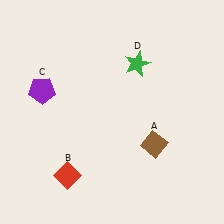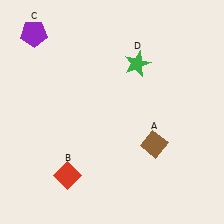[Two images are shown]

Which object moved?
The purple pentagon (C) moved up.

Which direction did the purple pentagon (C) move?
The purple pentagon (C) moved up.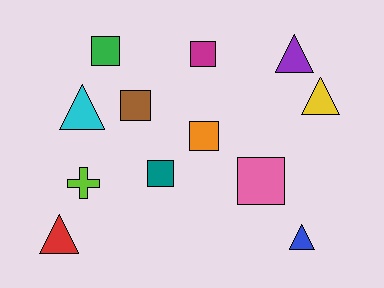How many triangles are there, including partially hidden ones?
There are 5 triangles.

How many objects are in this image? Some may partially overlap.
There are 12 objects.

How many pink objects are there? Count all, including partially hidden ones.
There is 1 pink object.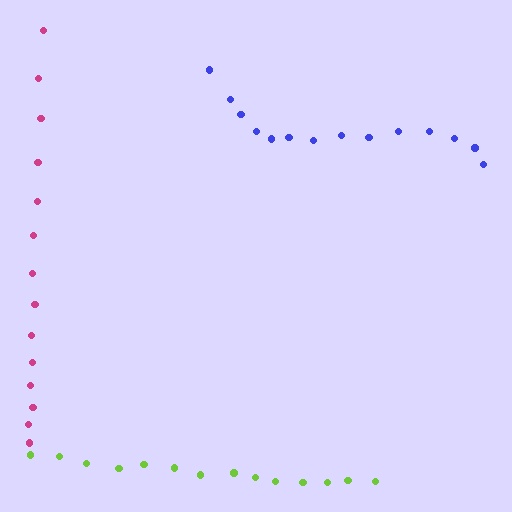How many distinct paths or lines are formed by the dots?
There are 3 distinct paths.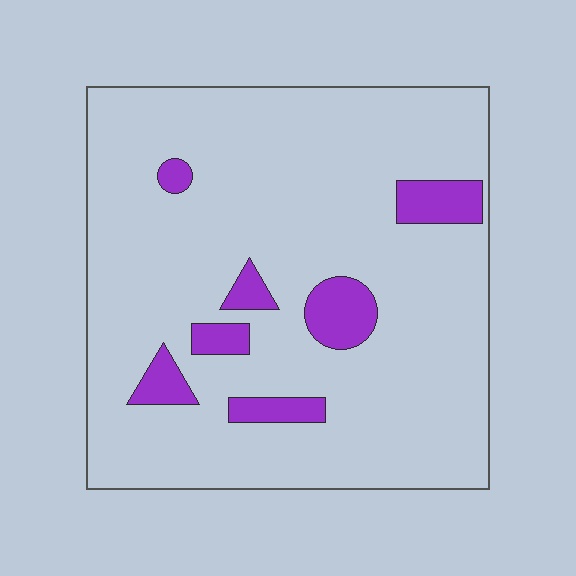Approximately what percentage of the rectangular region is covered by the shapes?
Approximately 10%.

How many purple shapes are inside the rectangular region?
7.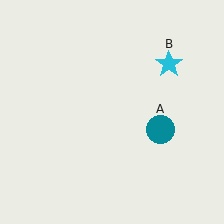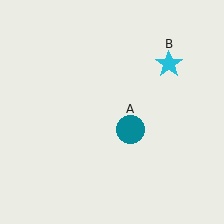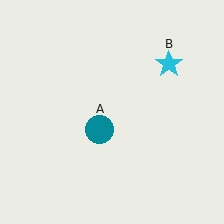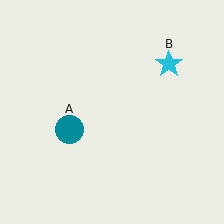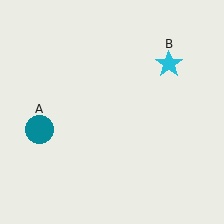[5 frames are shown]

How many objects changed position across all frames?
1 object changed position: teal circle (object A).